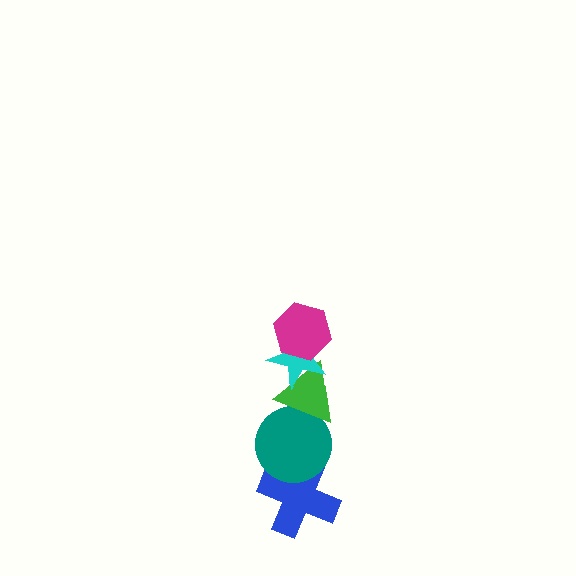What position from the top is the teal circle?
The teal circle is 4th from the top.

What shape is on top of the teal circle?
The green triangle is on top of the teal circle.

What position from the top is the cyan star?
The cyan star is 2nd from the top.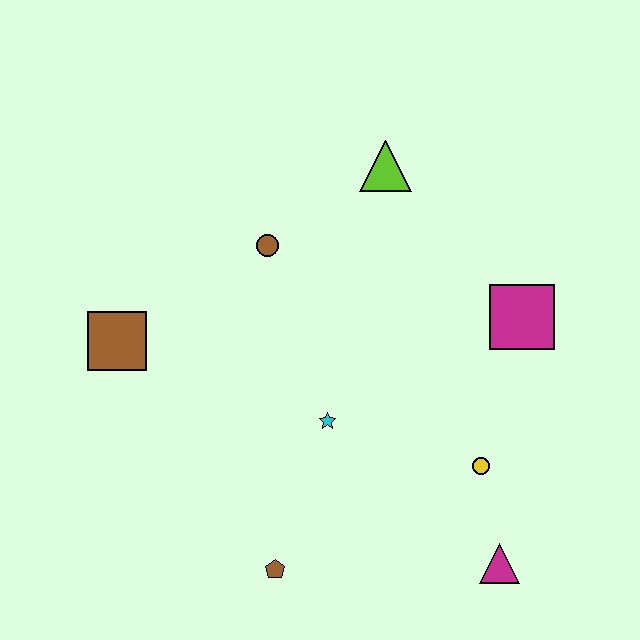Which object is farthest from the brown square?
The magenta triangle is farthest from the brown square.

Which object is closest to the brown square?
The brown circle is closest to the brown square.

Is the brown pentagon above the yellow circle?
No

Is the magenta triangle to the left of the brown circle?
No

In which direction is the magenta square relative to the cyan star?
The magenta square is to the right of the cyan star.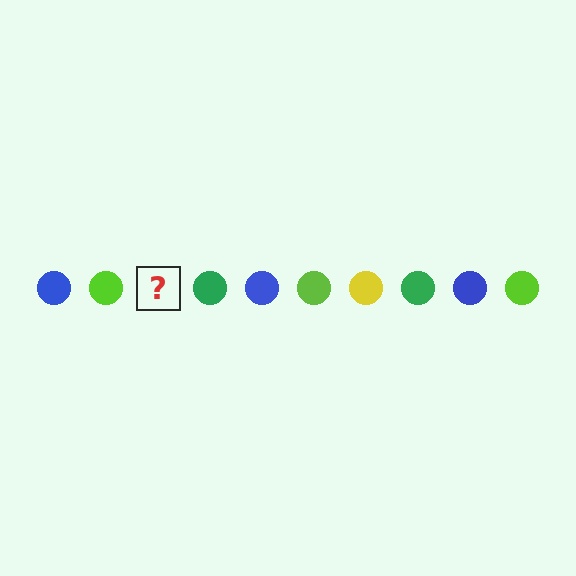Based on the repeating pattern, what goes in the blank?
The blank should be a yellow circle.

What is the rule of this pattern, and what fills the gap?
The rule is that the pattern cycles through blue, lime, yellow, green circles. The gap should be filled with a yellow circle.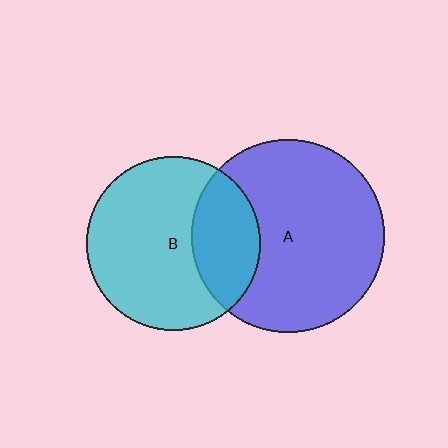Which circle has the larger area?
Circle A (blue).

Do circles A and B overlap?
Yes.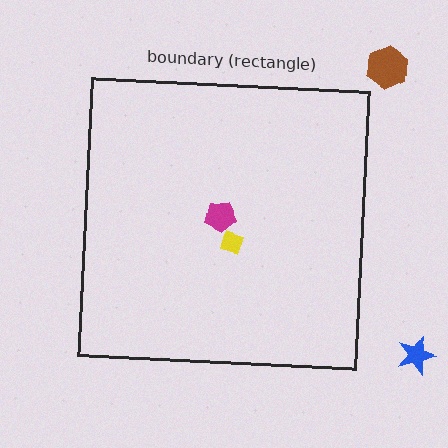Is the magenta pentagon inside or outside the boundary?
Inside.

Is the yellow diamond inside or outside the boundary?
Inside.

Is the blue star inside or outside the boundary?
Outside.